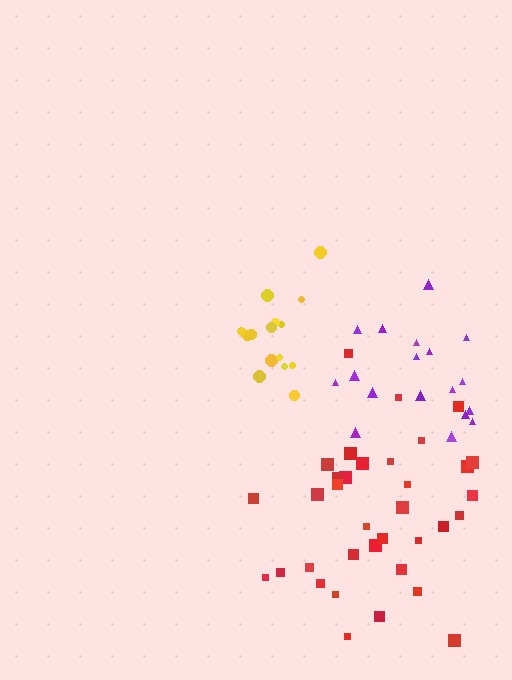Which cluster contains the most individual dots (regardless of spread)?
Red (35).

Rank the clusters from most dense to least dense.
red, yellow, purple.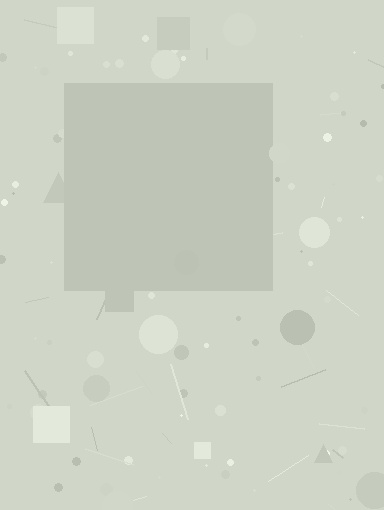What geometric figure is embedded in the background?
A square is embedded in the background.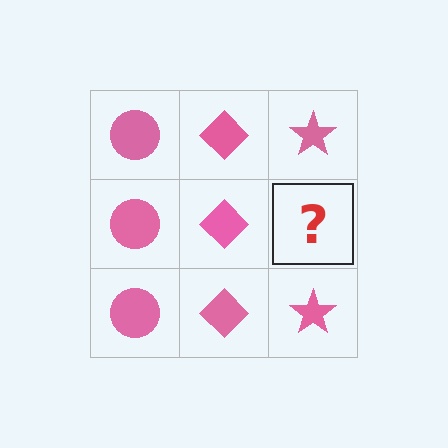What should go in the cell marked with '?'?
The missing cell should contain a pink star.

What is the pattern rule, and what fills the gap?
The rule is that each column has a consistent shape. The gap should be filled with a pink star.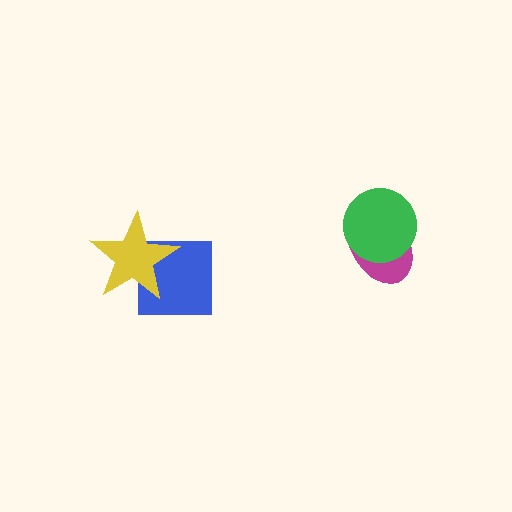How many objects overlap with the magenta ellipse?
1 object overlaps with the magenta ellipse.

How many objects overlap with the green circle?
1 object overlaps with the green circle.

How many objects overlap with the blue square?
1 object overlaps with the blue square.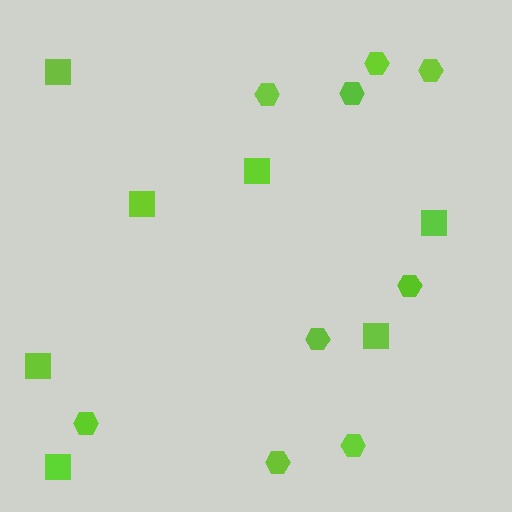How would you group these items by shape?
There are 2 groups: one group of hexagons (9) and one group of squares (7).